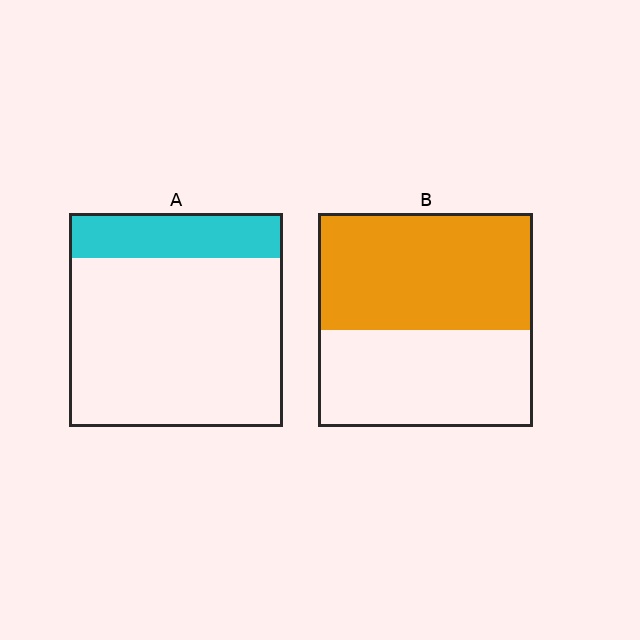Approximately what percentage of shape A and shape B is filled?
A is approximately 20% and B is approximately 55%.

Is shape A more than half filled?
No.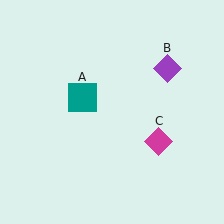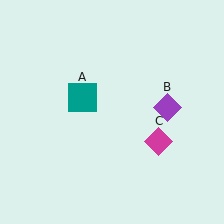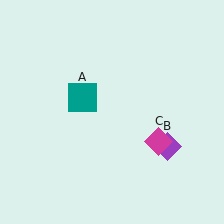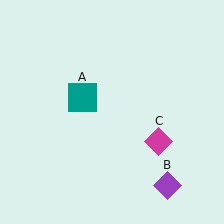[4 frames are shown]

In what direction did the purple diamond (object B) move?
The purple diamond (object B) moved down.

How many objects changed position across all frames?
1 object changed position: purple diamond (object B).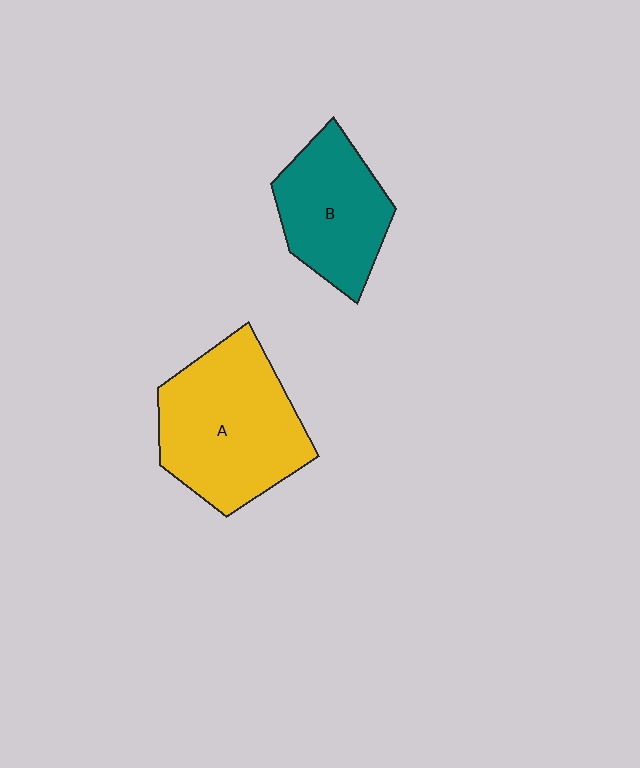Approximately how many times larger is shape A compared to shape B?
Approximately 1.4 times.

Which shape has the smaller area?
Shape B (teal).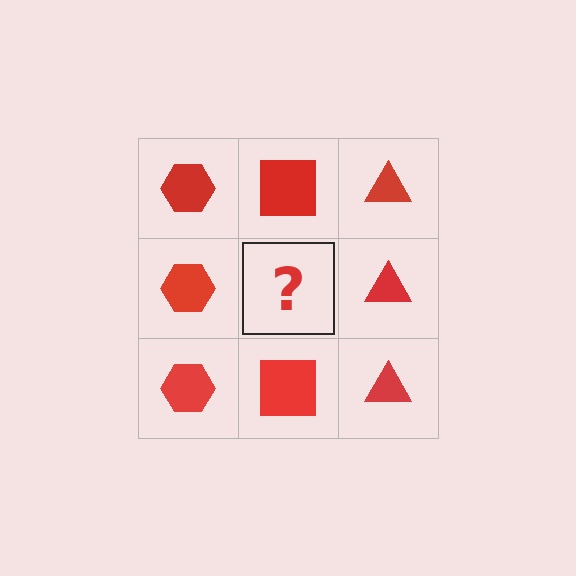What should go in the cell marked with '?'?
The missing cell should contain a red square.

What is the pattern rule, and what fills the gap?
The rule is that each column has a consistent shape. The gap should be filled with a red square.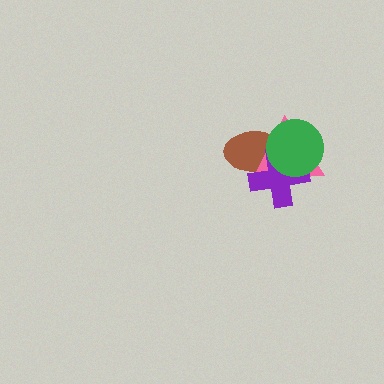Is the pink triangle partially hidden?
Yes, it is partially covered by another shape.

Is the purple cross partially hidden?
Yes, it is partially covered by another shape.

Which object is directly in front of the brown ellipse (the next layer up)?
The pink triangle is directly in front of the brown ellipse.